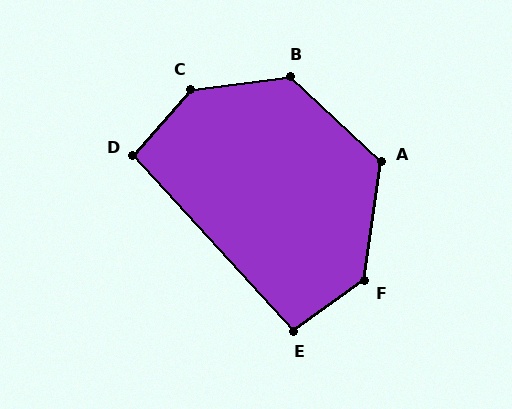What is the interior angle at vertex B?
Approximately 130 degrees (obtuse).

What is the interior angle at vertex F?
Approximately 134 degrees (obtuse).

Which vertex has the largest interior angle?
C, at approximately 138 degrees.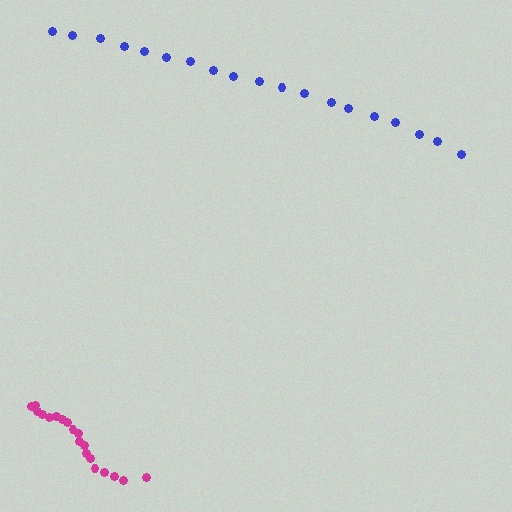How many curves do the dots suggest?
There are 2 distinct paths.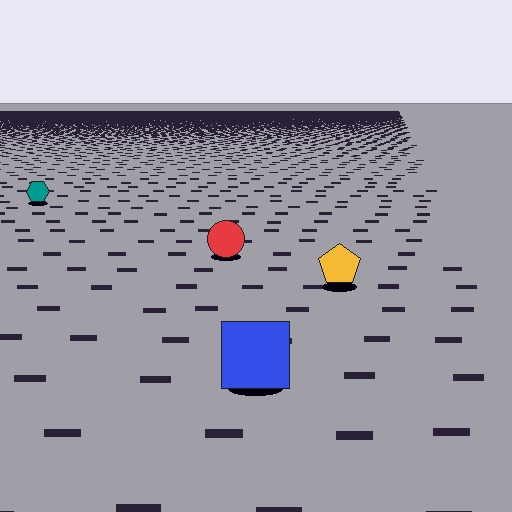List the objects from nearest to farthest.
From nearest to farthest: the blue square, the yellow pentagon, the red circle, the teal hexagon.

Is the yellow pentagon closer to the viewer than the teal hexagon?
Yes. The yellow pentagon is closer — you can tell from the texture gradient: the ground texture is coarser near it.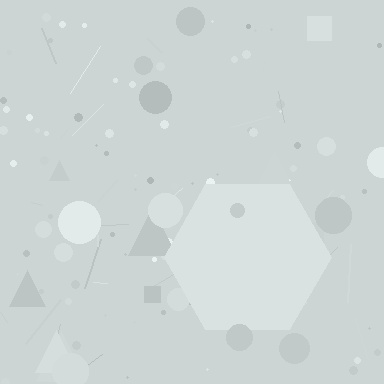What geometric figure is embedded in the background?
A hexagon is embedded in the background.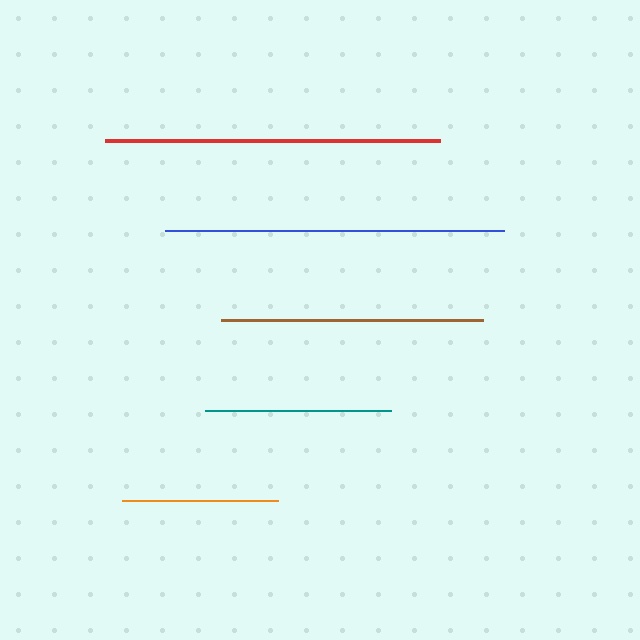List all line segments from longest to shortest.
From longest to shortest: blue, red, brown, teal, orange.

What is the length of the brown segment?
The brown segment is approximately 262 pixels long.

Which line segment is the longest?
The blue line is the longest at approximately 339 pixels.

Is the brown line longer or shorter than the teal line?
The brown line is longer than the teal line.